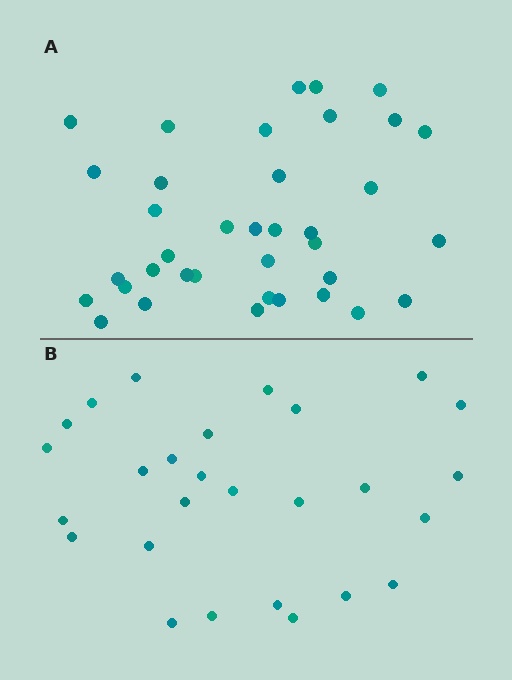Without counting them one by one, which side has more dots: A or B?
Region A (the top region) has more dots.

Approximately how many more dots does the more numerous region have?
Region A has roughly 10 or so more dots than region B.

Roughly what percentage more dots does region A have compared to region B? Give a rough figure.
About 35% more.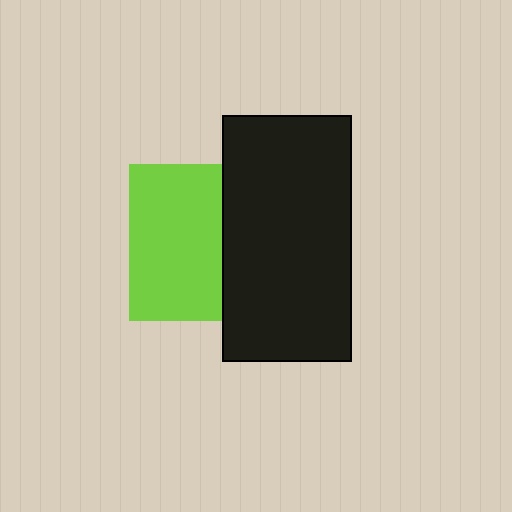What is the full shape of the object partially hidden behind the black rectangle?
The partially hidden object is a lime square.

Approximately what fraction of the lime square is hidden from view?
Roughly 41% of the lime square is hidden behind the black rectangle.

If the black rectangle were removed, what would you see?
You would see the complete lime square.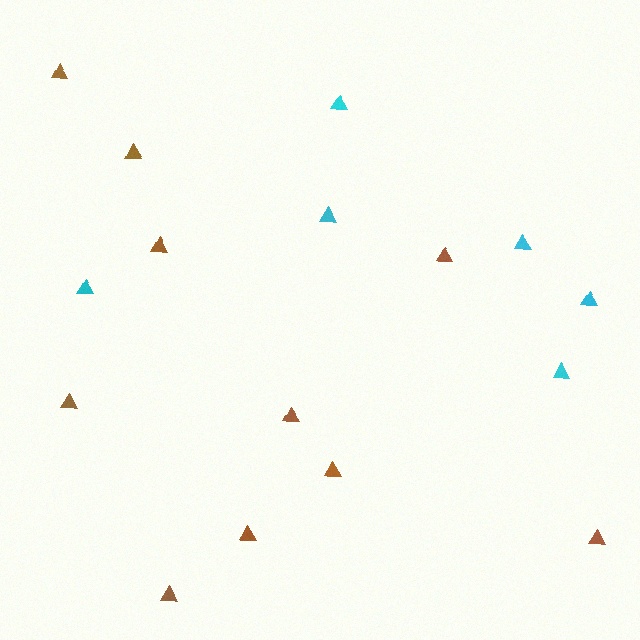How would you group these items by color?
There are 2 groups: one group of cyan triangles (6) and one group of brown triangles (10).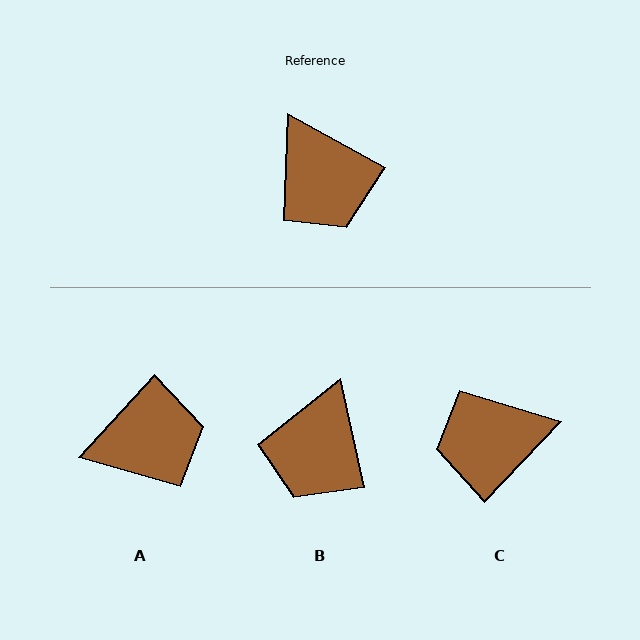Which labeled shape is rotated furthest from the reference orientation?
C, about 105 degrees away.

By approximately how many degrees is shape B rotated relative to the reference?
Approximately 49 degrees clockwise.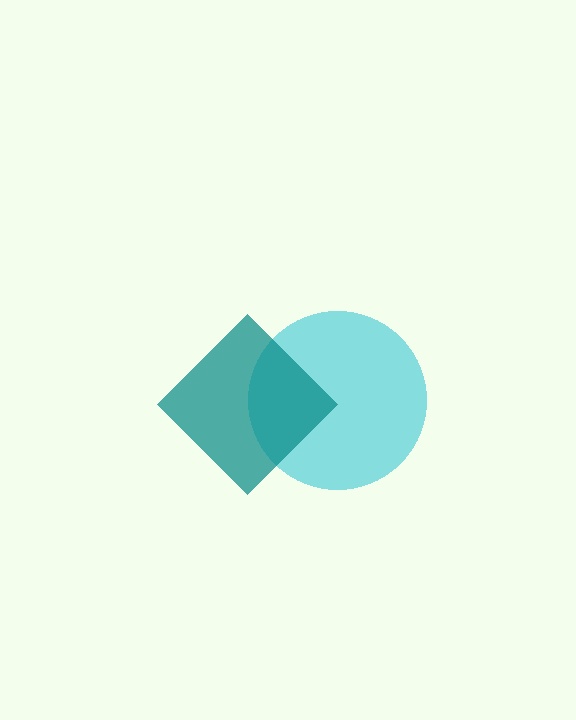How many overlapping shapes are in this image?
There are 2 overlapping shapes in the image.